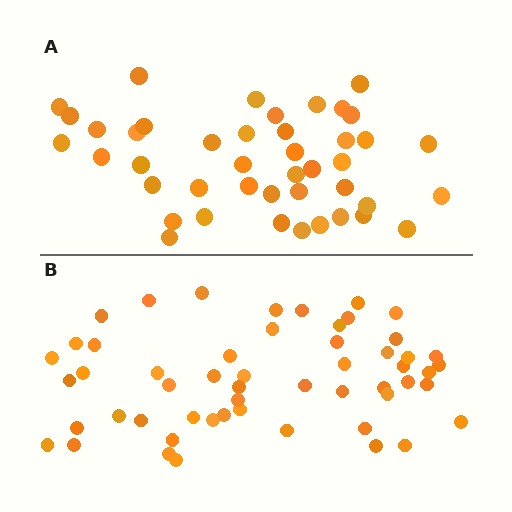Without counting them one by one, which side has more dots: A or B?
Region B (the bottom region) has more dots.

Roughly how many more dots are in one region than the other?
Region B has roughly 12 or so more dots than region A.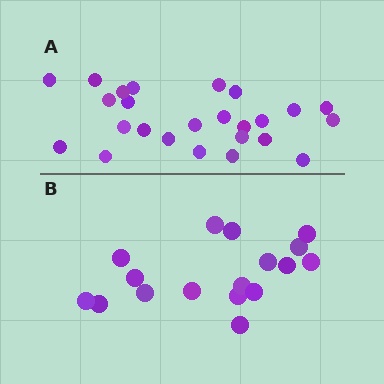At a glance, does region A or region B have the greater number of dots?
Region A (the top region) has more dots.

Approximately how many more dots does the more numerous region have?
Region A has roughly 8 or so more dots than region B.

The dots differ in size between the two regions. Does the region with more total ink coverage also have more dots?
No. Region B has more total ink coverage because its dots are larger, but region A actually contains more individual dots. Total area can be misleading — the number of items is what matters here.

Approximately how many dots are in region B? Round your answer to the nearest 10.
About 20 dots. (The exact count is 17, which rounds to 20.)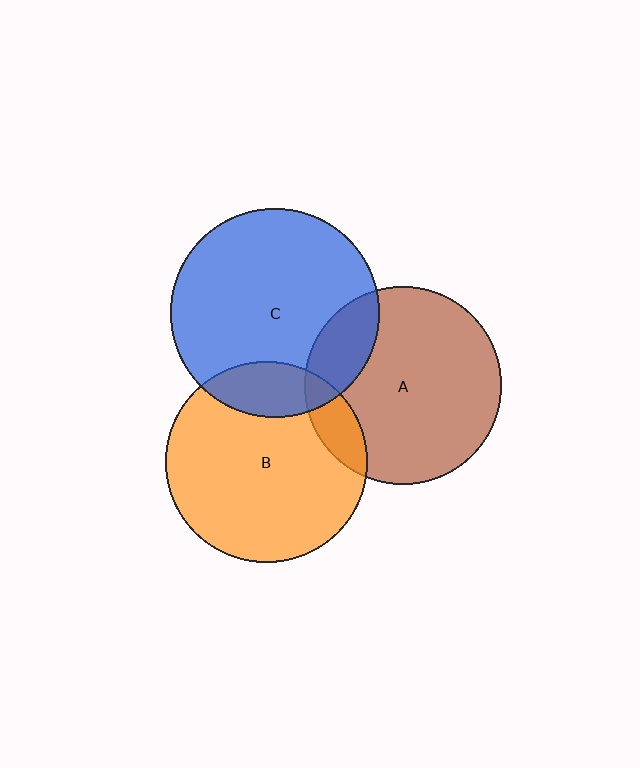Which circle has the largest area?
Circle C (blue).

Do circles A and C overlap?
Yes.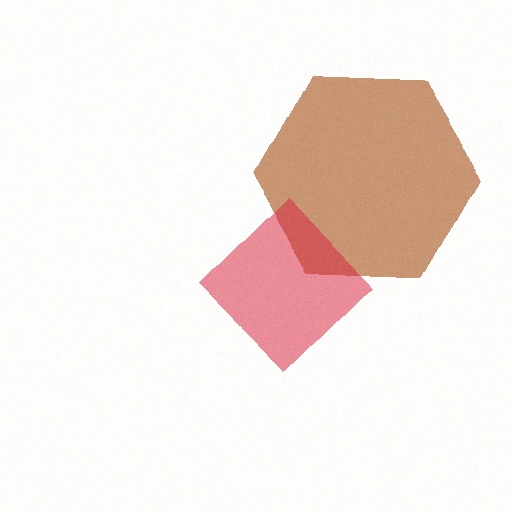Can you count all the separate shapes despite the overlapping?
Yes, there are 2 separate shapes.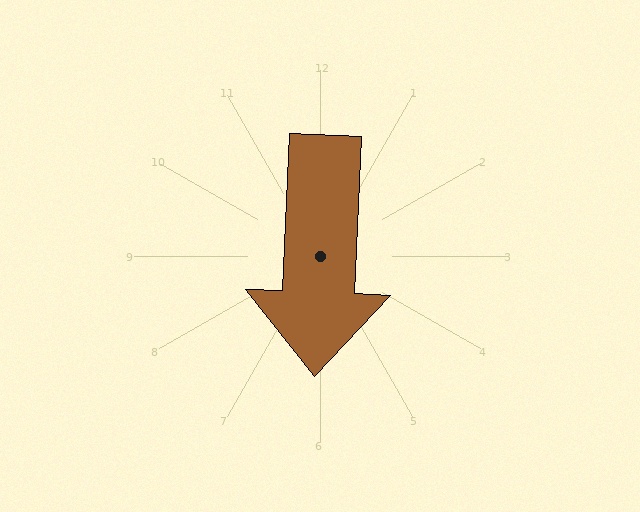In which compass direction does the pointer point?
South.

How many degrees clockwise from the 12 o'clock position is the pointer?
Approximately 183 degrees.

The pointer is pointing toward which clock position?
Roughly 6 o'clock.